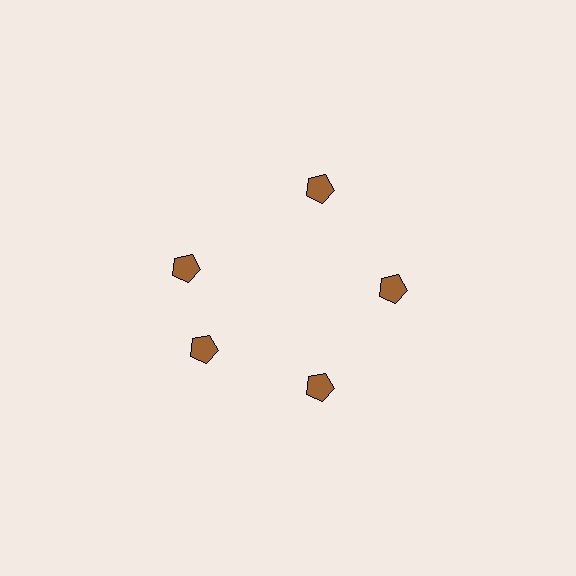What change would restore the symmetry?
The symmetry would be restored by rotating it back into even spacing with its neighbors so that all 5 pentagons sit at equal angles and equal distance from the center.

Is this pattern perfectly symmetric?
No. The 5 brown pentagons are arranged in a ring, but one element near the 10 o'clock position is rotated out of alignment along the ring, breaking the 5-fold rotational symmetry.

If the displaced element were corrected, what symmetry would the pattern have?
It would have 5-fold rotational symmetry — the pattern would map onto itself every 72 degrees.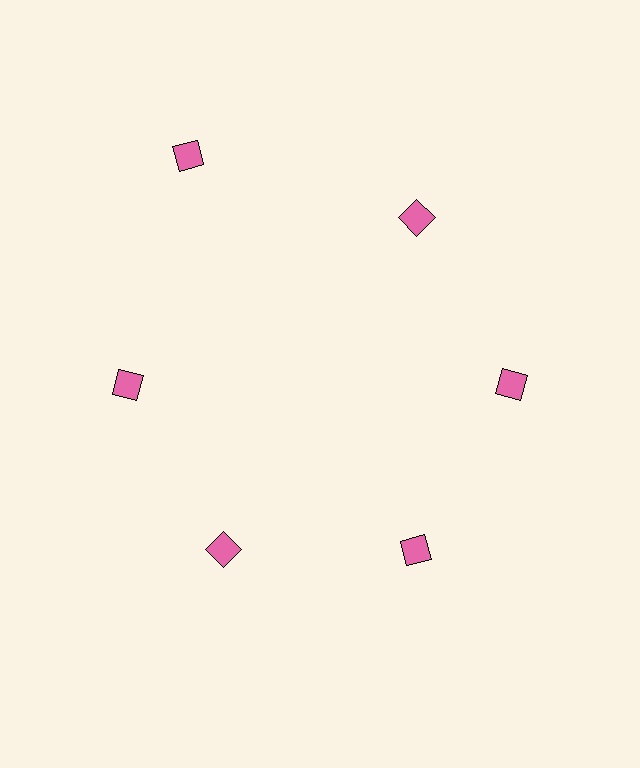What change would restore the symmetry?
The symmetry would be restored by moving it inward, back onto the ring so that all 6 diamonds sit at equal angles and equal distance from the center.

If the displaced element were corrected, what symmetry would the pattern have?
It would have 6-fold rotational symmetry — the pattern would map onto itself every 60 degrees.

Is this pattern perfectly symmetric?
No. The 6 pink diamonds are arranged in a ring, but one element near the 11 o'clock position is pushed outward from the center, breaking the 6-fold rotational symmetry.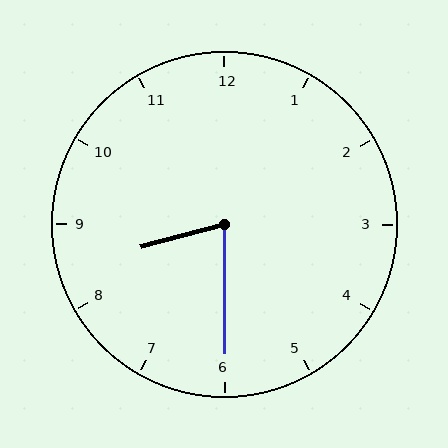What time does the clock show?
8:30.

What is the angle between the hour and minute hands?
Approximately 75 degrees.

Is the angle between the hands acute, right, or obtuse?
It is acute.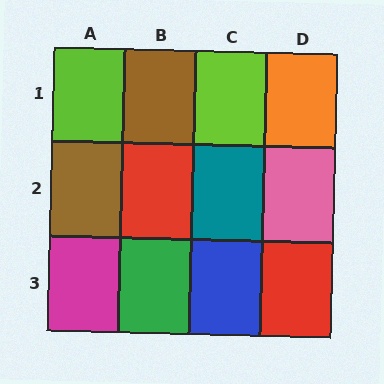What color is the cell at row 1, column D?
Orange.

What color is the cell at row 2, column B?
Red.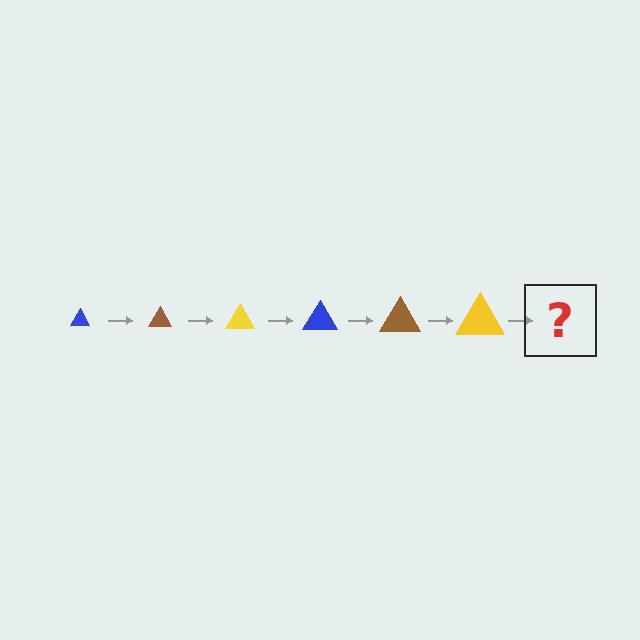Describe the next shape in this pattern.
It should be a blue triangle, larger than the previous one.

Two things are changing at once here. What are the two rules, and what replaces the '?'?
The two rules are that the triangle grows larger each step and the color cycles through blue, brown, and yellow. The '?' should be a blue triangle, larger than the previous one.